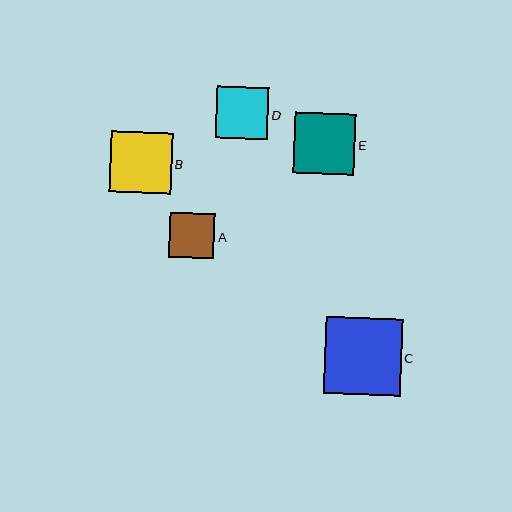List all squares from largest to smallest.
From largest to smallest: C, B, E, D, A.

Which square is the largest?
Square C is the largest with a size of approximately 76 pixels.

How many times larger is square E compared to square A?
Square E is approximately 1.4 times the size of square A.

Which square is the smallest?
Square A is the smallest with a size of approximately 45 pixels.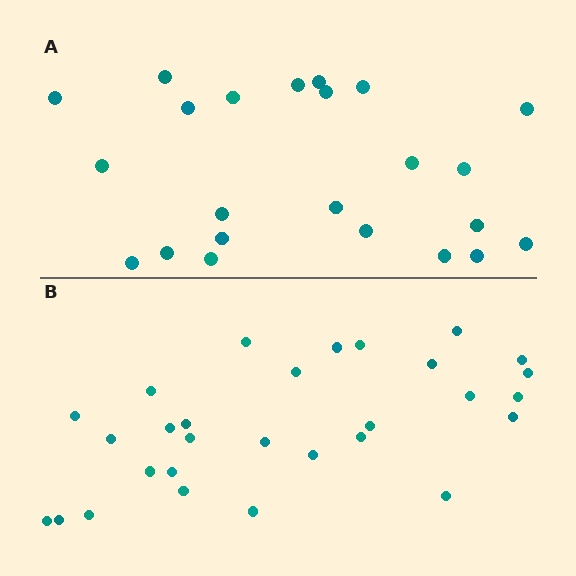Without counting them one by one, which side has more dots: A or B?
Region B (the bottom region) has more dots.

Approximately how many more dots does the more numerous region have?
Region B has about 6 more dots than region A.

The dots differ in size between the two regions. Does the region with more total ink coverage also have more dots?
No. Region A has more total ink coverage because its dots are larger, but region B actually contains more individual dots. Total area can be misleading — the number of items is what matters here.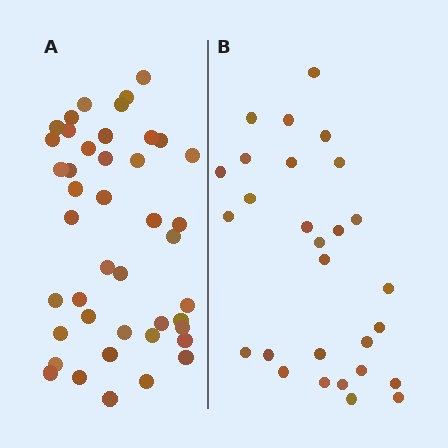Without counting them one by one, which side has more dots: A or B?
Region A (the left region) has more dots.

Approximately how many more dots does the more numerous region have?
Region A has approximately 15 more dots than region B.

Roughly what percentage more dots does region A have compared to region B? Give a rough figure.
About 55% more.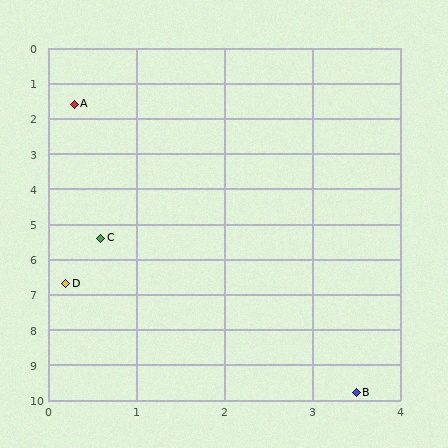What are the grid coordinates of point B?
Point B is at approximately (3.5, 9.8).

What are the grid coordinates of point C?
Point C is at approximately (0.6, 5.4).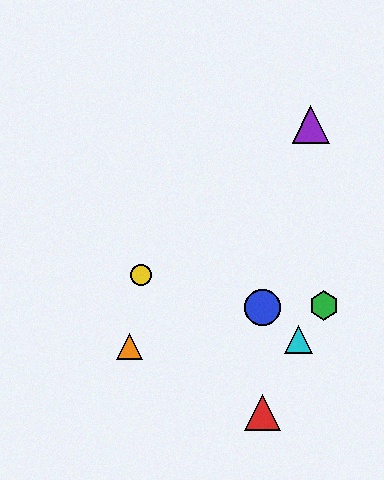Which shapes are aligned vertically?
The red triangle, the blue circle are aligned vertically.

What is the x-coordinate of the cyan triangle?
The cyan triangle is at x≈298.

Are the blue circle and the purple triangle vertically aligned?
No, the blue circle is at x≈262 and the purple triangle is at x≈311.